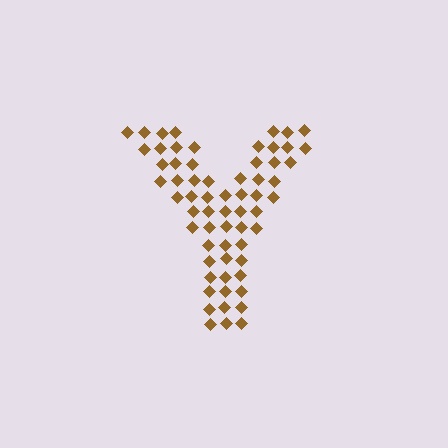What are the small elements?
The small elements are diamonds.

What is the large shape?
The large shape is the letter Y.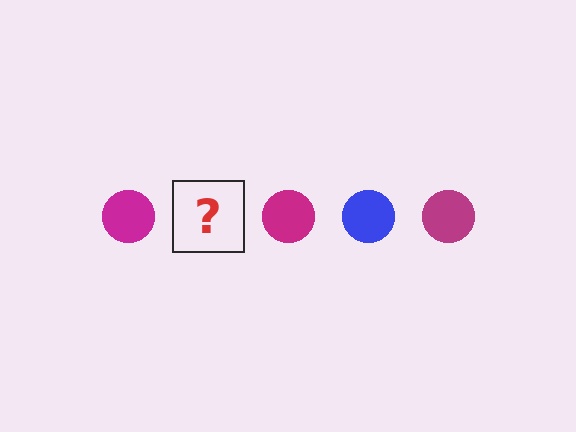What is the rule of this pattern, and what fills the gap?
The rule is that the pattern cycles through magenta, blue circles. The gap should be filled with a blue circle.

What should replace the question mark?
The question mark should be replaced with a blue circle.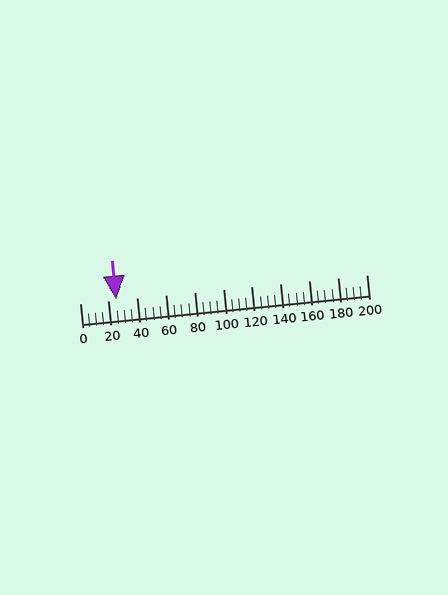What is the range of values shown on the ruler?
The ruler shows values from 0 to 200.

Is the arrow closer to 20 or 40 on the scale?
The arrow is closer to 20.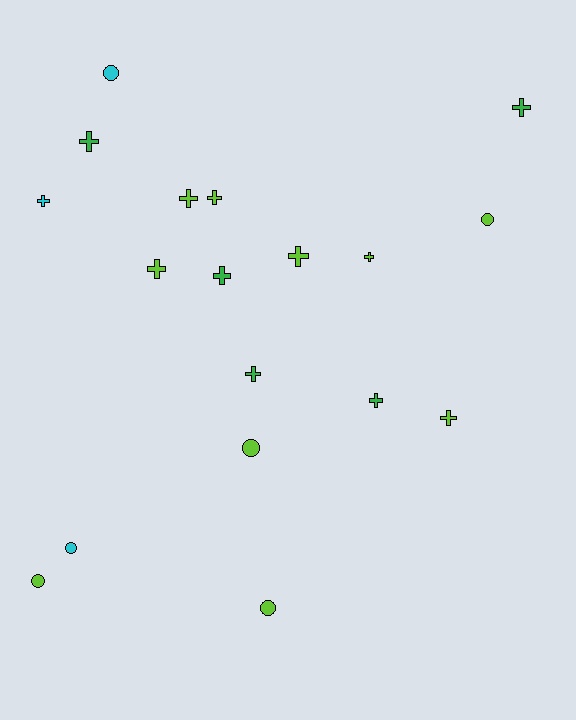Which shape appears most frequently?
Cross, with 12 objects.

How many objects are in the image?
There are 18 objects.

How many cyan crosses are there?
There is 1 cyan cross.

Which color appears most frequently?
Lime, with 10 objects.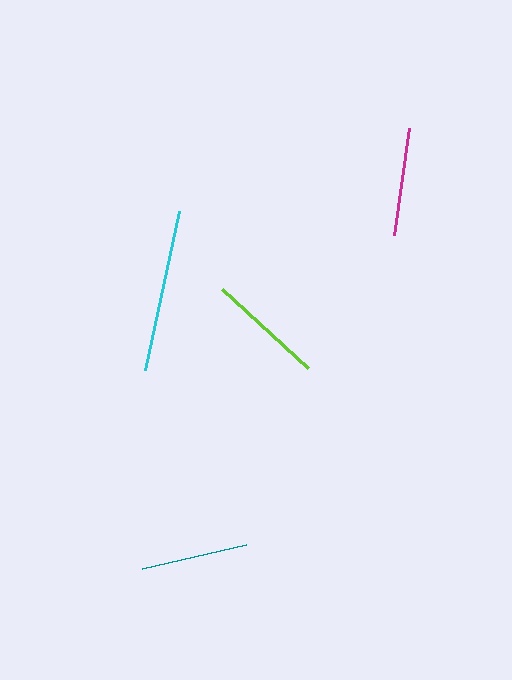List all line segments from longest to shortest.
From longest to shortest: cyan, lime, magenta, teal.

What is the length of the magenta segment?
The magenta segment is approximately 108 pixels long.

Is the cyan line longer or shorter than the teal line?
The cyan line is longer than the teal line.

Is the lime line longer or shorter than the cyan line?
The cyan line is longer than the lime line.